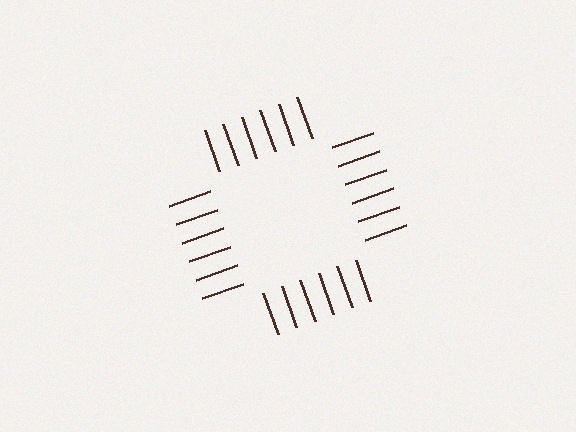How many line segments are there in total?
24 — 6 along each of the 4 edges.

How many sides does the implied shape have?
4 sides — the line-ends trace a square.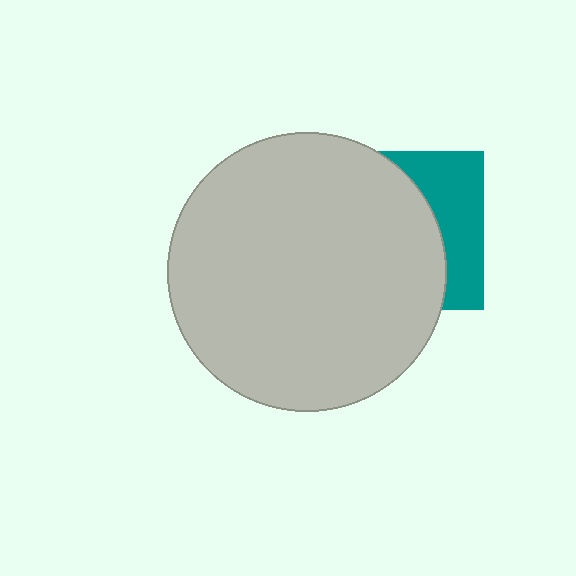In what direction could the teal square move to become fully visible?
The teal square could move right. That would shift it out from behind the light gray circle entirely.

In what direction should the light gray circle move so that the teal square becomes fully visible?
The light gray circle should move left. That is the shortest direction to clear the overlap and leave the teal square fully visible.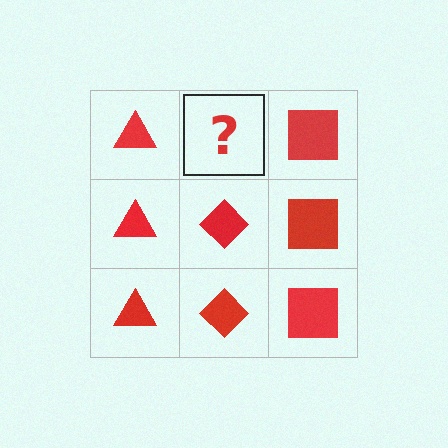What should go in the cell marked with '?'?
The missing cell should contain a red diamond.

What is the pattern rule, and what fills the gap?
The rule is that each column has a consistent shape. The gap should be filled with a red diamond.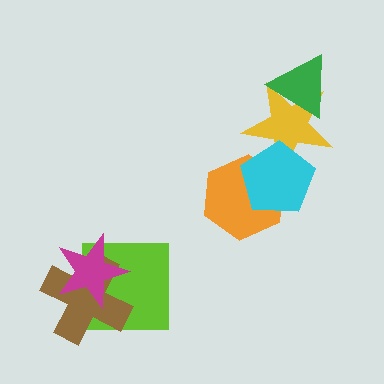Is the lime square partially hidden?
Yes, it is partially covered by another shape.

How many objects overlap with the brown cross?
2 objects overlap with the brown cross.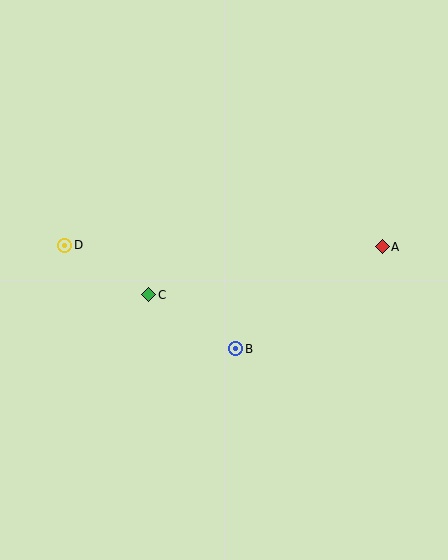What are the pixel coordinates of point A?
Point A is at (382, 247).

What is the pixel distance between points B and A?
The distance between B and A is 179 pixels.